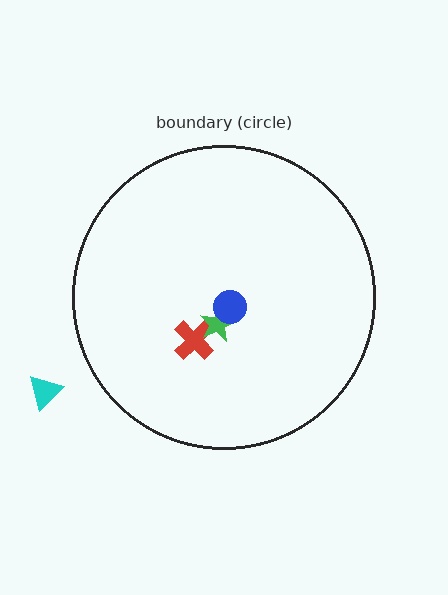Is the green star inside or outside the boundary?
Inside.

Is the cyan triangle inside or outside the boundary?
Outside.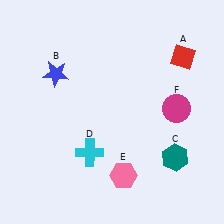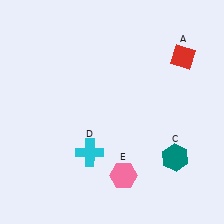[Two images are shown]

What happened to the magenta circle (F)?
The magenta circle (F) was removed in Image 2. It was in the top-right area of Image 1.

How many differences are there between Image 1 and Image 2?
There are 2 differences between the two images.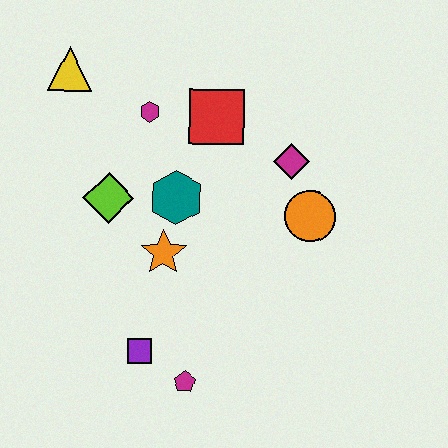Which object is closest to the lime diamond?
The teal hexagon is closest to the lime diamond.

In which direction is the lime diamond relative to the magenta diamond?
The lime diamond is to the left of the magenta diamond.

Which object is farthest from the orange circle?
The yellow triangle is farthest from the orange circle.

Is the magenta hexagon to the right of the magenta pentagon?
No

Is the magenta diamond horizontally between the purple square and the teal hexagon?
No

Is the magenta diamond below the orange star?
No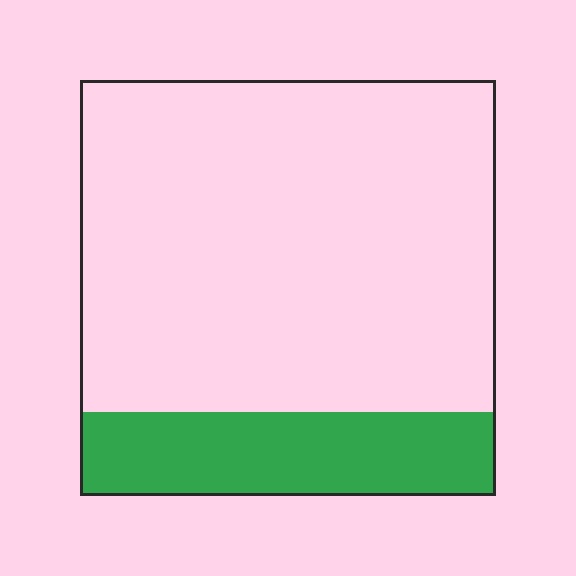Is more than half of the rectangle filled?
No.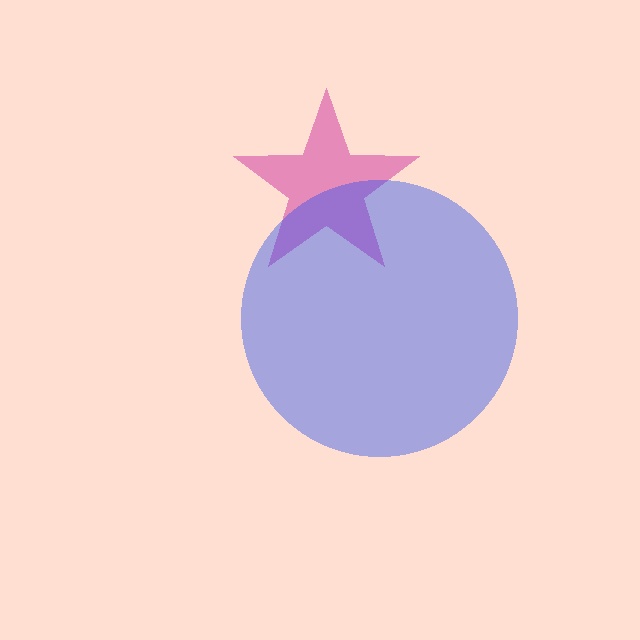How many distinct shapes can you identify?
There are 2 distinct shapes: a pink star, a blue circle.